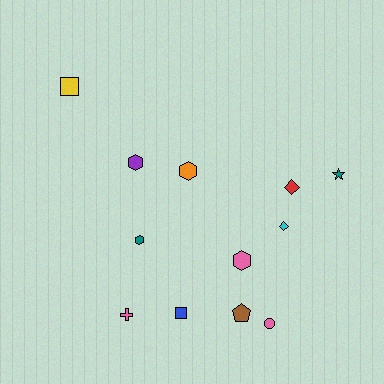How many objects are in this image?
There are 12 objects.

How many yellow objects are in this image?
There is 1 yellow object.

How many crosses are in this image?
There is 1 cross.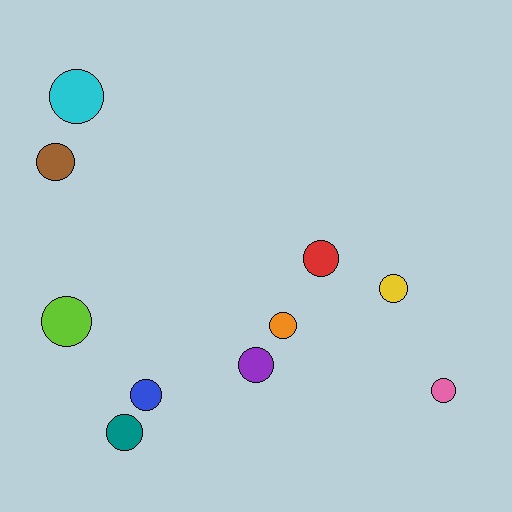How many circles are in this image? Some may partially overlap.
There are 10 circles.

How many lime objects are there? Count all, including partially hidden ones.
There is 1 lime object.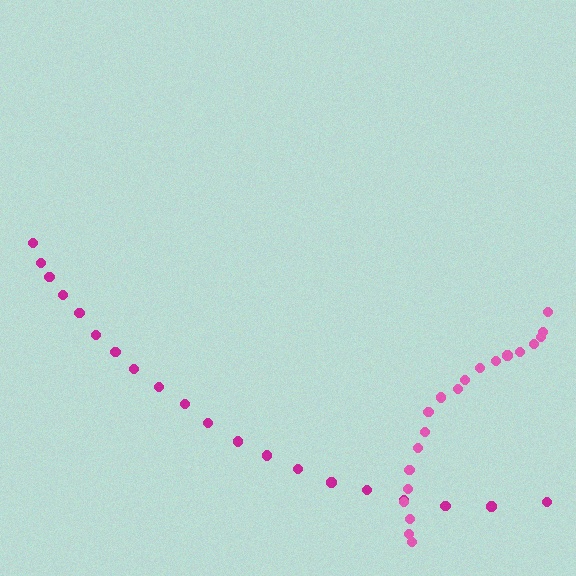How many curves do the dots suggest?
There are 2 distinct paths.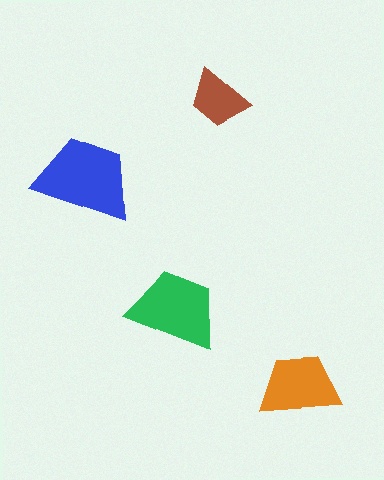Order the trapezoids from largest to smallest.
the blue one, the green one, the orange one, the brown one.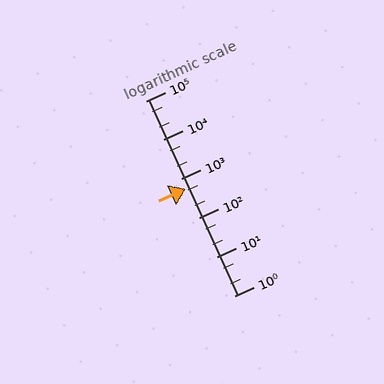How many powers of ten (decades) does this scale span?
The scale spans 5 decades, from 1 to 100000.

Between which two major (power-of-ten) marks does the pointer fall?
The pointer is between 100 and 1000.